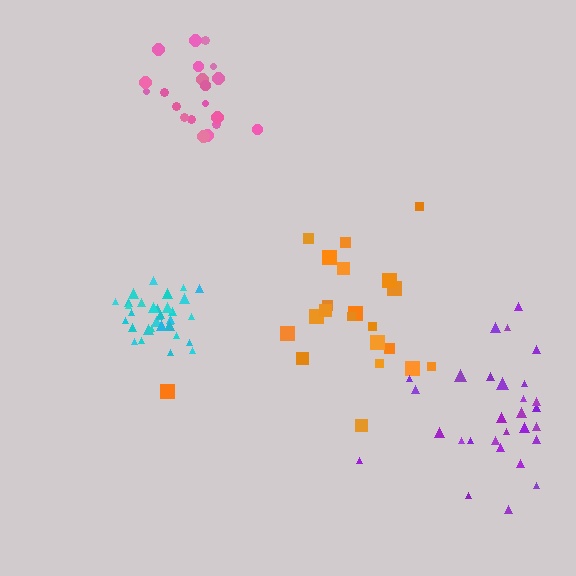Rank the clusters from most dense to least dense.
cyan, pink, purple, orange.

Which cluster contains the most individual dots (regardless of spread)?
Cyan (33).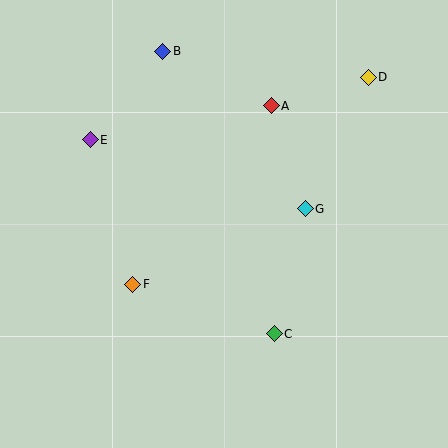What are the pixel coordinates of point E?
Point E is at (90, 140).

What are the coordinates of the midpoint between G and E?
The midpoint between G and E is at (198, 174).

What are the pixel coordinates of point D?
Point D is at (368, 77).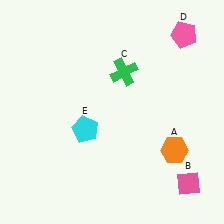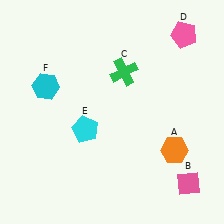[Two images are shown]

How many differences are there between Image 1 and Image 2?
There is 1 difference between the two images.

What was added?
A cyan hexagon (F) was added in Image 2.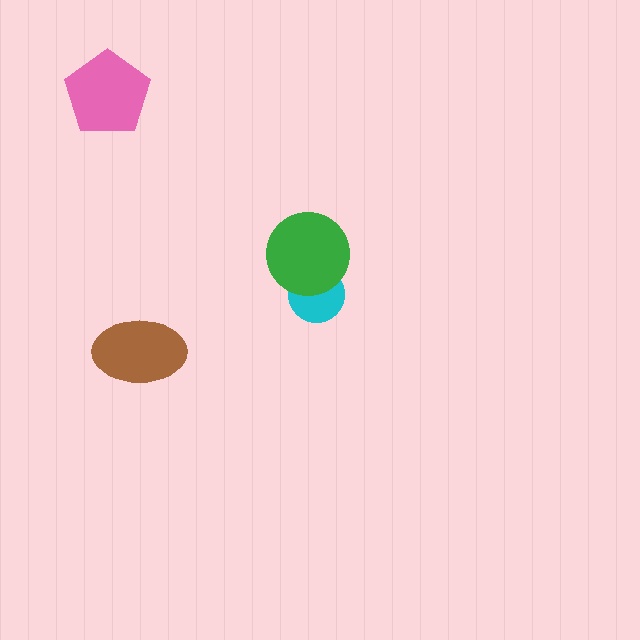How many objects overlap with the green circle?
1 object overlaps with the green circle.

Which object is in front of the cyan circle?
The green circle is in front of the cyan circle.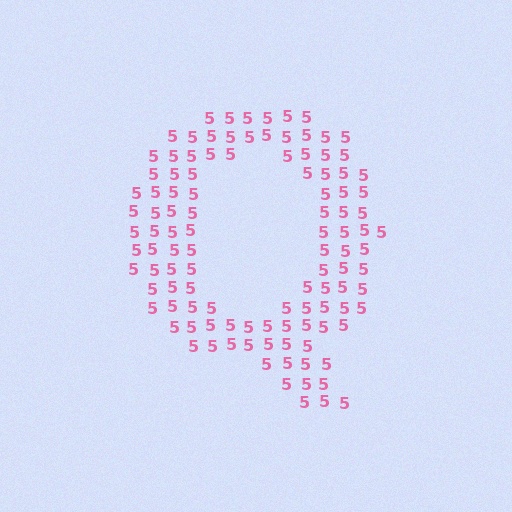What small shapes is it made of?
It is made of small digit 5's.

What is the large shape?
The large shape is the letter Q.